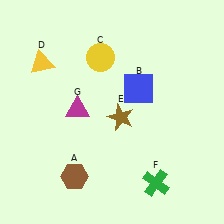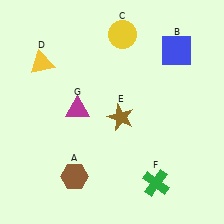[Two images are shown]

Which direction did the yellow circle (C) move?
The yellow circle (C) moved up.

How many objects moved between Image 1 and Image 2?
2 objects moved between the two images.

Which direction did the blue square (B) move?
The blue square (B) moved up.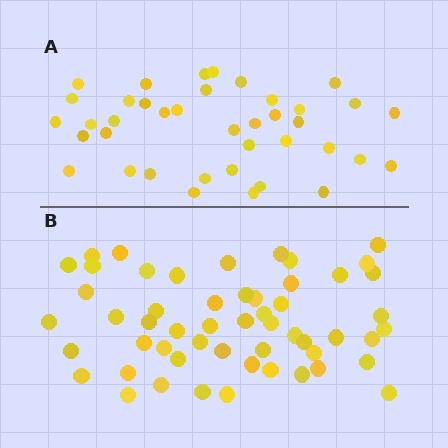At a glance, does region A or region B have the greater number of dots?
Region B (the bottom region) has more dots.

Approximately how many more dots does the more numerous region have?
Region B has approximately 15 more dots than region A.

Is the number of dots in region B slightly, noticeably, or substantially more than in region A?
Region B has noticeably more, but not dramatically so. The ratio is roughly 1.4 to 1.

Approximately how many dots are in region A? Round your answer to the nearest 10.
About 40 dots. (The exact count is 39, which rounds to 40.)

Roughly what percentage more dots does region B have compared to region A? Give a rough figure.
About 40% more.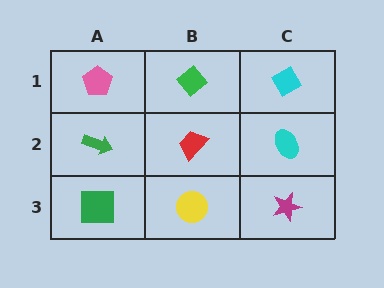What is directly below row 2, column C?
A magenta star.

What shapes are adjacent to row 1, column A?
A green arrow (row 2, column A), a green diamond (row 1, column B).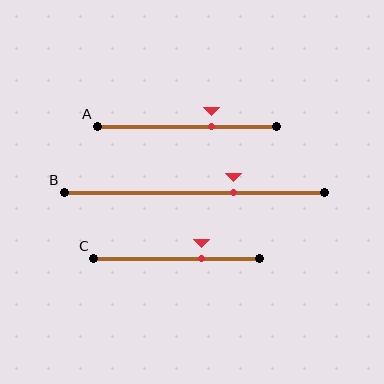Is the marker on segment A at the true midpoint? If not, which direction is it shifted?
No, the marker on segment A is shifted to the right by about 14% of the segment length.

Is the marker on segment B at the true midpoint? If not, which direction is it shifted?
No, the marker on segment B is shifted to the right by about 15% of the segment length.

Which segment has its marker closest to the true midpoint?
Segment A has its marker closest to the true midpoint.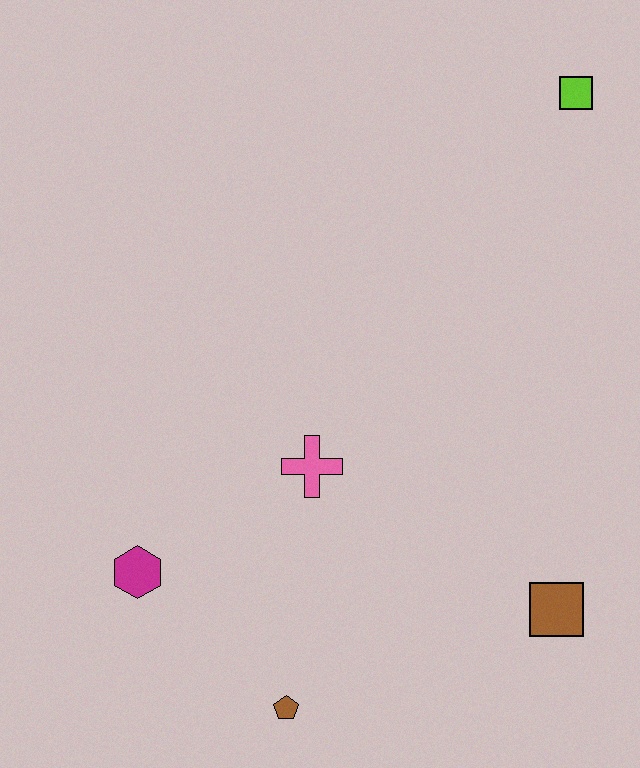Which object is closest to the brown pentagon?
The magenta hexagon is closest to the brown pentagon.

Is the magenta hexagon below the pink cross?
Yes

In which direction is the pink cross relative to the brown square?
The pink cross is to the left of the brown square.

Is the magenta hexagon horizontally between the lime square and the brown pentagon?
No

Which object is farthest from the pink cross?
The lime square is farthest from the pink cross.